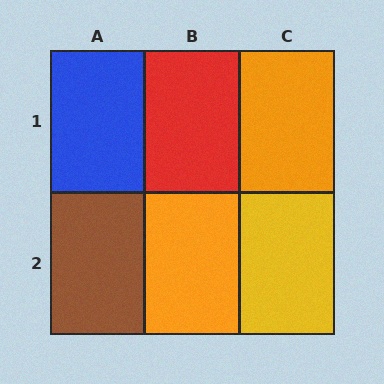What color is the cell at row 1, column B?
Red.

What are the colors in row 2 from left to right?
Brown, orange, yellow.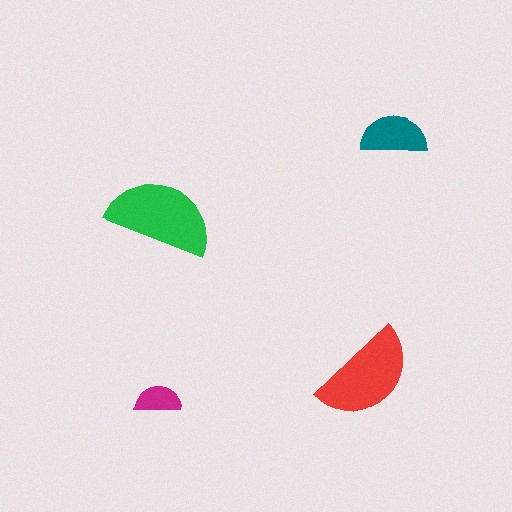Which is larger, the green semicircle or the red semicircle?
The green one.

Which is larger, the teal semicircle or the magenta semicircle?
The teal one.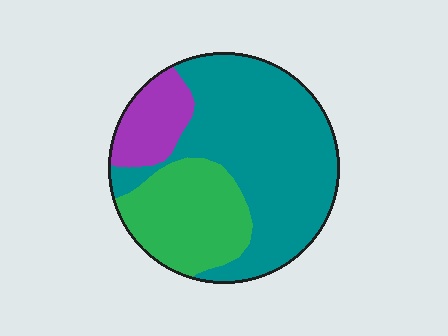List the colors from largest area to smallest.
From largest to smallest: teal, green, purple.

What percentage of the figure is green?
Green covers around 25% of the figure.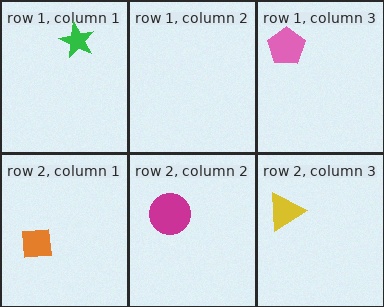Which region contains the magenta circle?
The row 2, column 2 region.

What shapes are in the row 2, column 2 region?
The magenta circle.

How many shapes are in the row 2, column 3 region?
1.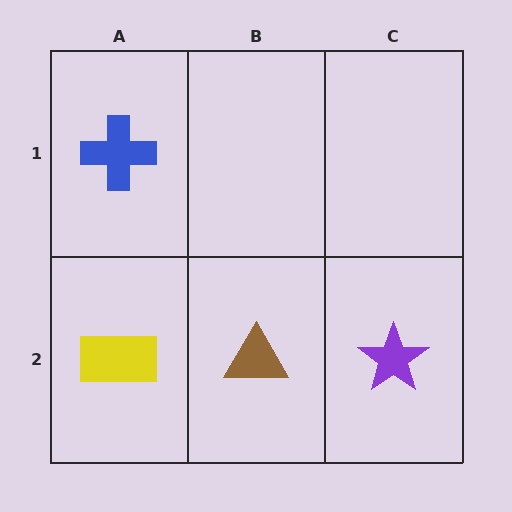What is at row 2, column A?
A yellow rectangle.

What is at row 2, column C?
A purple star.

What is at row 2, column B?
A brown triangle.